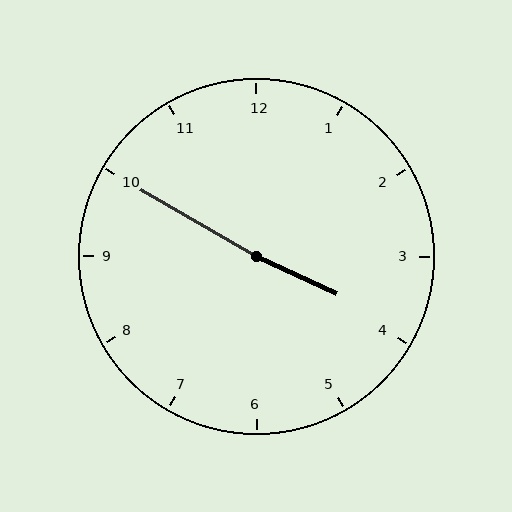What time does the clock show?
3:50.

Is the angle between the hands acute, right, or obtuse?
It is obtuse.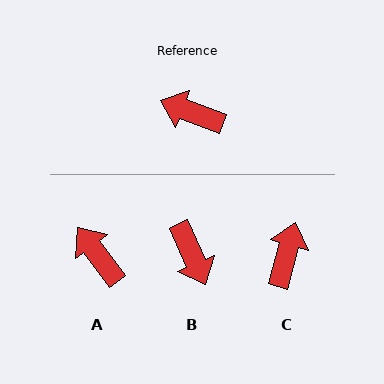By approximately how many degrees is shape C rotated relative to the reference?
Approximately 85 degrees clockwise.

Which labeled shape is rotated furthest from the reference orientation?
B, about 134 degrees away.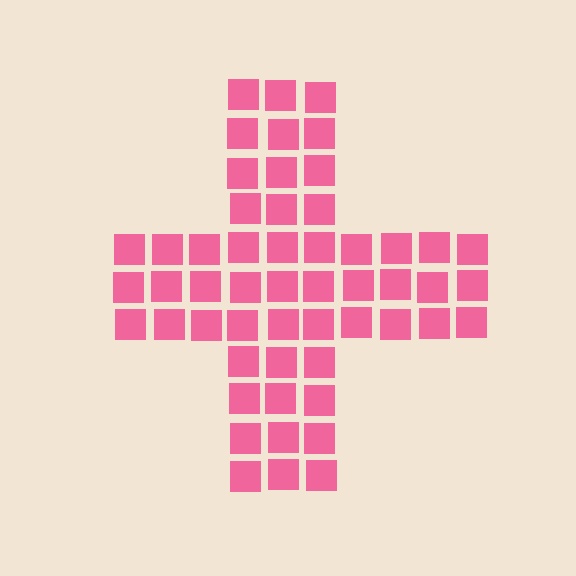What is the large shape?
The large shape is a cross.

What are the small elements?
The small elements are squares.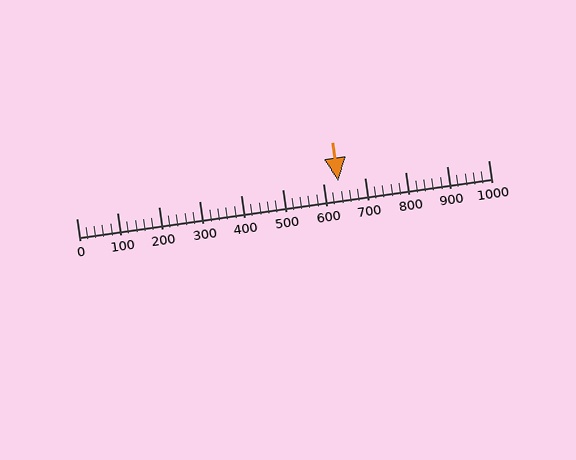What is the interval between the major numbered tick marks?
The major tick marks are spaced 100 units apart.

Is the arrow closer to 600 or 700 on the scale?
The arrow is closer to 600.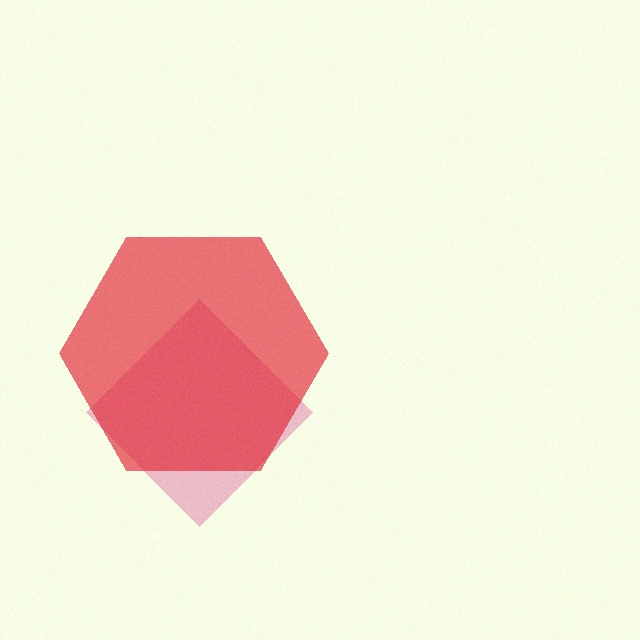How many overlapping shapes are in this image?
There are 2 overlapping shapes in the image.